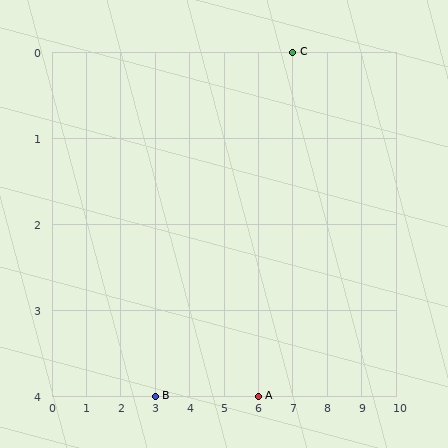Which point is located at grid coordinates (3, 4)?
Point B is at (3, 4).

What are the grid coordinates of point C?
Point C is at grid coordinates (7, 0).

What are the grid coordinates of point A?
Point A is at grid coordinates (6, 4).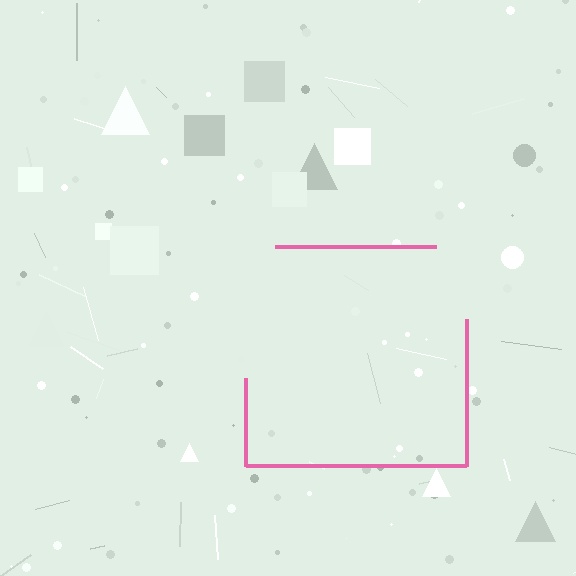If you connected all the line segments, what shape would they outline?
They would outline a square.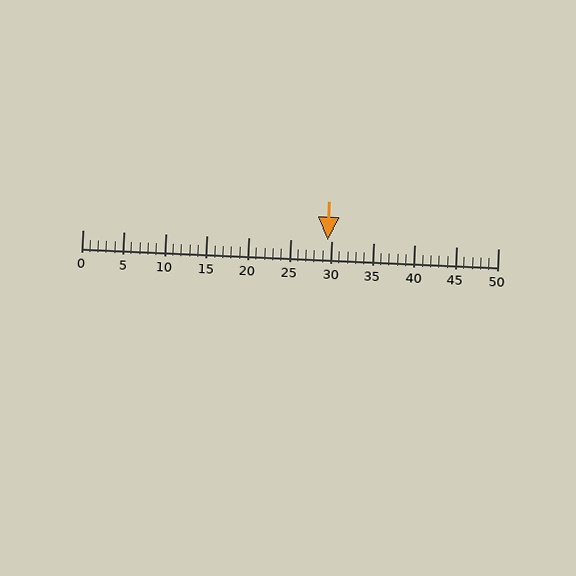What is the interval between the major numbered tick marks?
The major tick marks are spaced 5 units apart.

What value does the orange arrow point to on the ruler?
The orange arrow points to approximately 30.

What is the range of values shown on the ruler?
The ruler shows values from 0 to 50.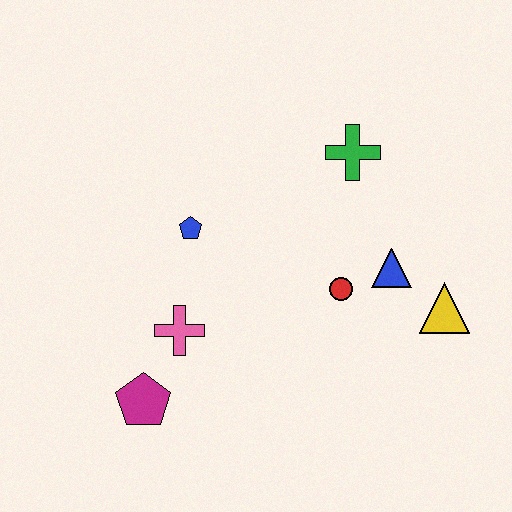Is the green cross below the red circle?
No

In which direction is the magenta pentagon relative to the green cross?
The magenta pentagon is below the green cross.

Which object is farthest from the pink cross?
The yellow triangle is farthest from the pink cross.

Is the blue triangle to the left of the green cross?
No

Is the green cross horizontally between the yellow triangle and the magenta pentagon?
Yes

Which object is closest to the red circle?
The blue triangle is closest to the red circle.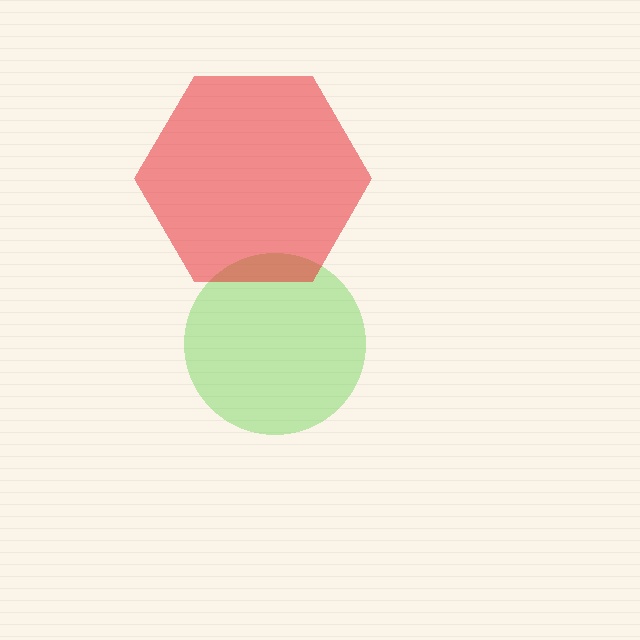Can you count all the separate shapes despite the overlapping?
Yes, there are 2 separate shapes.